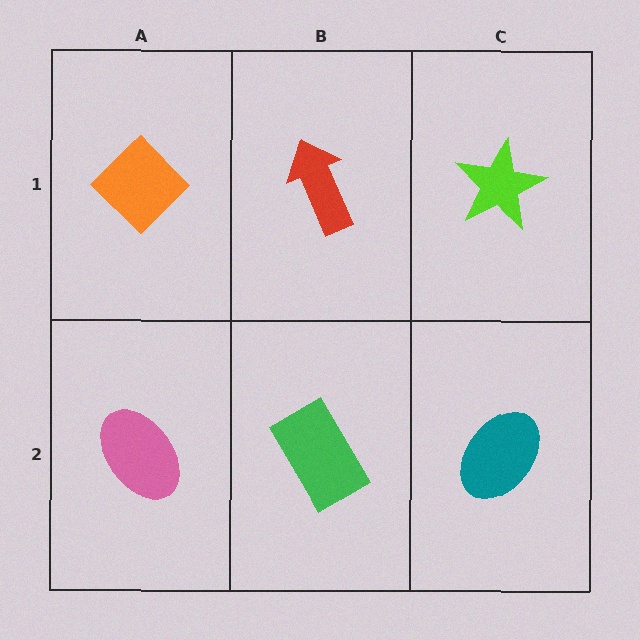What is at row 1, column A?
An orange diamond.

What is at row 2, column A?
A pink ellipse.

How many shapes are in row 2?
3 shapes.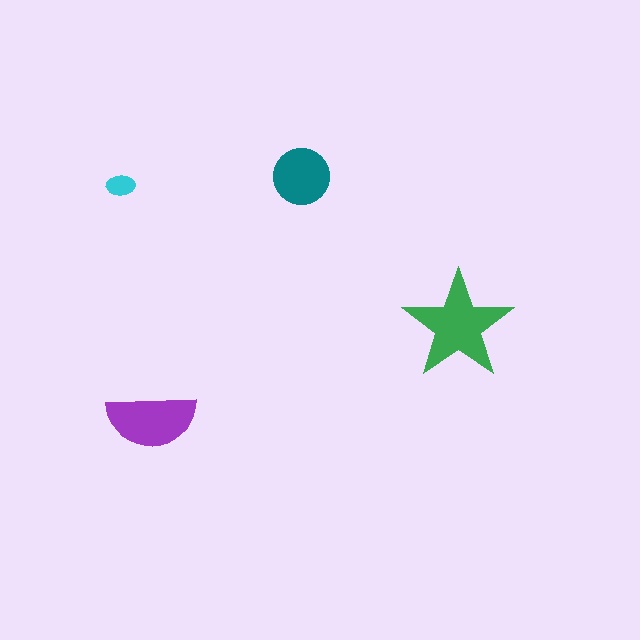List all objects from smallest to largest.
The cyan ellipse, the teal circle, the purple semicircle, the green star.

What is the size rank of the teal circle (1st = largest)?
3rd.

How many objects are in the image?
There are 4 objects in the image.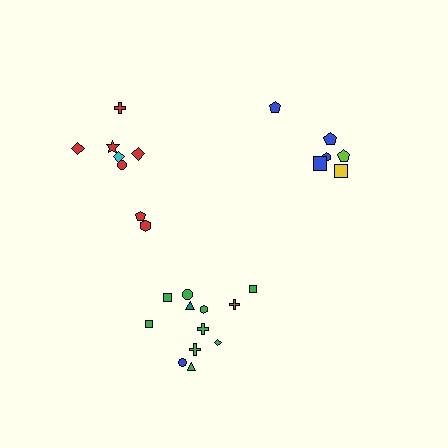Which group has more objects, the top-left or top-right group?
The top-left group.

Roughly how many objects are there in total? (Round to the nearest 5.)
Roughly 25 objects in total.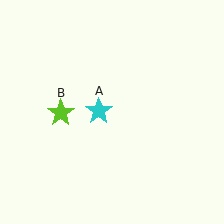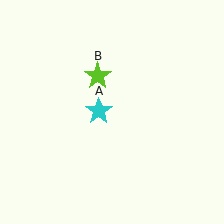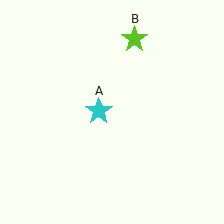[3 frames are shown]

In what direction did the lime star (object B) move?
The lime star (object B) moved up and to the right.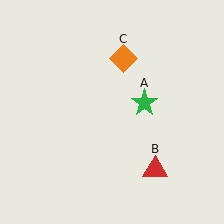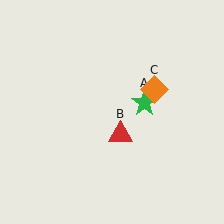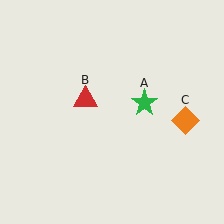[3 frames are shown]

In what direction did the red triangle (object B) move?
The red triangle (object B) moved up and to the left.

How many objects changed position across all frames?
2 objects changed position: red triangle (object B), orange diamond (object C).